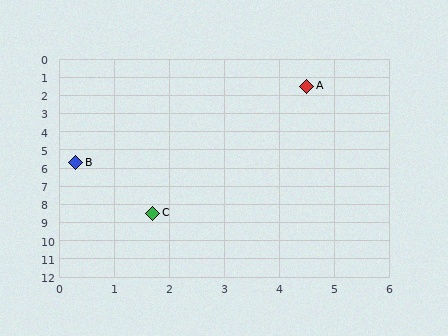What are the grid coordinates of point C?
Point C is at approximately (1.7, 8.5).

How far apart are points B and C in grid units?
Points B and C are about 3.1 grid units apart.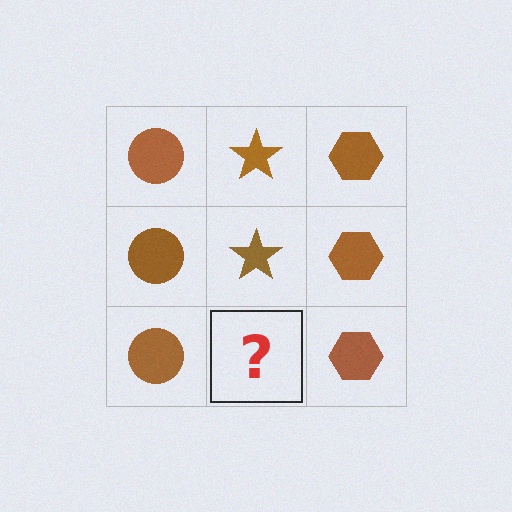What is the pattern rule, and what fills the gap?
The rule is that each column has a consistent shape. The gap should be filled with a brown star.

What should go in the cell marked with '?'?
The missing cell should contain a brown star.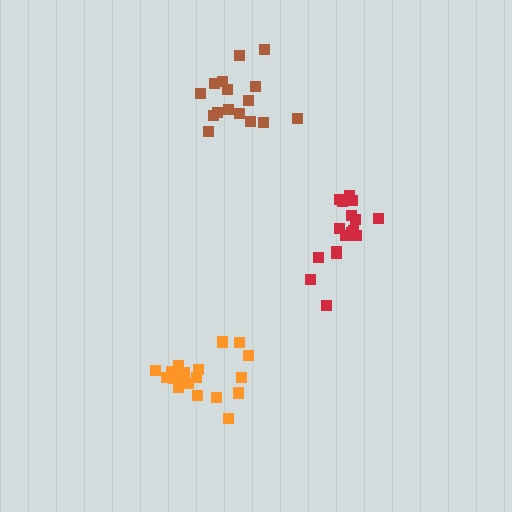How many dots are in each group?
Group 1: 20 dots, Group 2: 16 dots, Group 3: 17 dots (53 total).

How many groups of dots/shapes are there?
There are 3 groups.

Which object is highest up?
The brown cluster is topmost.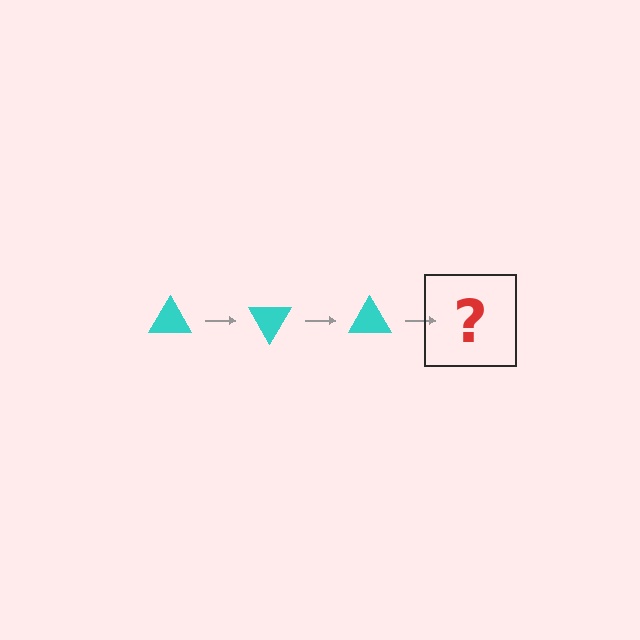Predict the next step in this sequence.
The next step is a cyan triangle rotated 180 degrees.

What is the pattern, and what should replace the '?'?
The pattern is that the triangle rotates 60 degrees each step. The '?' should be a cyan triangle rotated 180 degrees.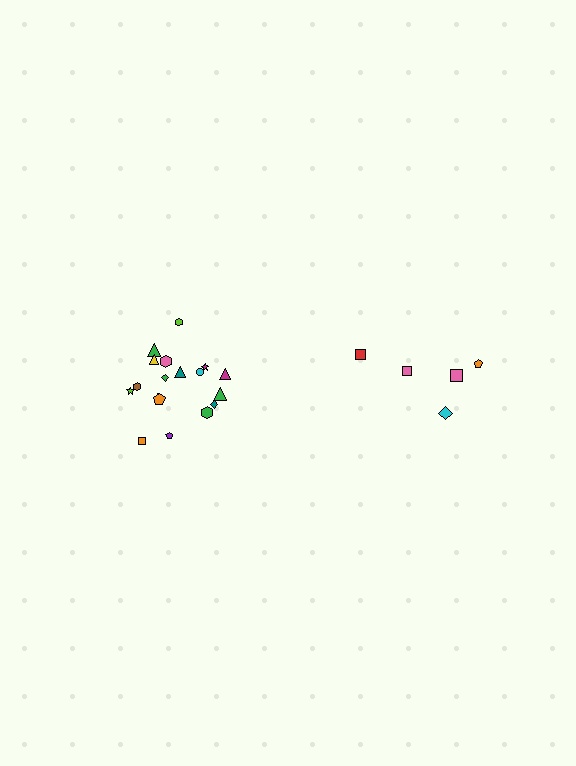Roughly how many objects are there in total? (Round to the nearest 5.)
Roughly 25 objects in total.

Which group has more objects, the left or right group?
The left group.